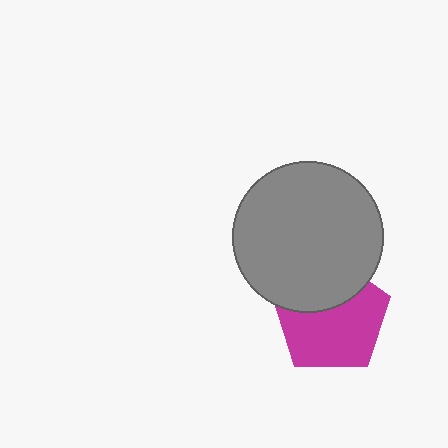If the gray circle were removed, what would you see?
You would see the complete magenta pentagon.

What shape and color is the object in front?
The object in front is a gray circle.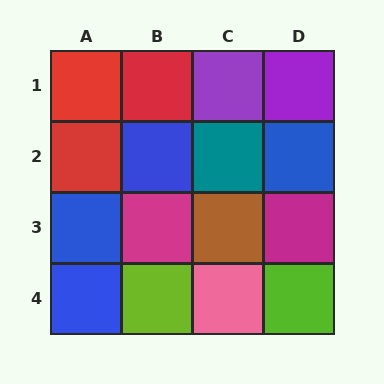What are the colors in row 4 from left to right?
Blue, lime, pink, lime.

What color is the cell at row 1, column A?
Red.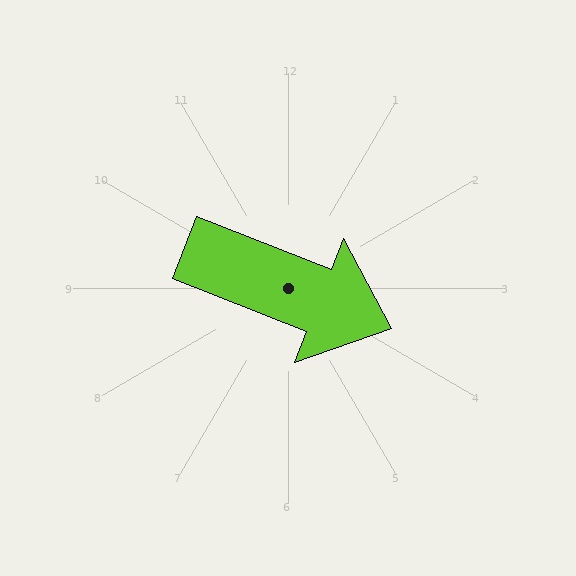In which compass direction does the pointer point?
East.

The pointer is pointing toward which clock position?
Roughly 4 o'clock.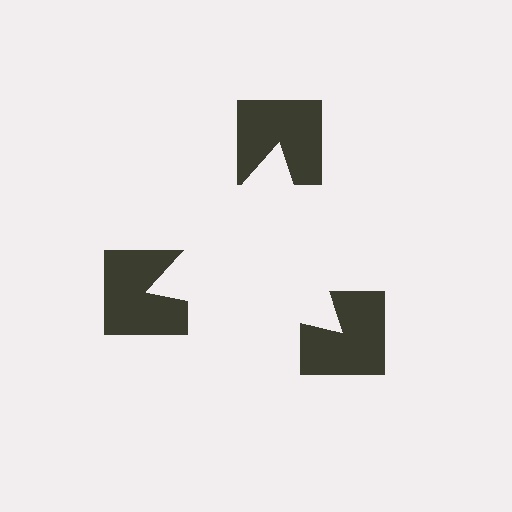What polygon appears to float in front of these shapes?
An illusory triangle — its edges are inferred from the aligned wedge cuts in the notched squares, not physically drawn.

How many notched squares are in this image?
There are 3 — one at each vertex of the illusory triangle.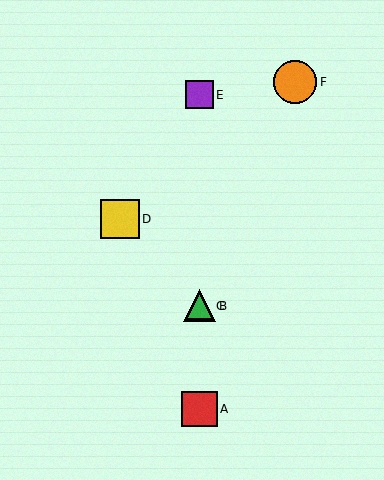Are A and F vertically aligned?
No, A is at x≈199 and F is at x≈295.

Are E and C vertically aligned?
Yes, both are at x≈199.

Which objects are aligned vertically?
Objects A, B, C, E are aligned vertically.